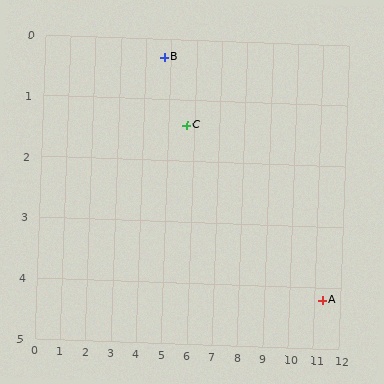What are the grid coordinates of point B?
Point B is at approximately (4.7, 0.3).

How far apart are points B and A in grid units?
Points B and A are about 7.7 grid units apart.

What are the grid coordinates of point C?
Point C is at approximately (5.7, 1.4).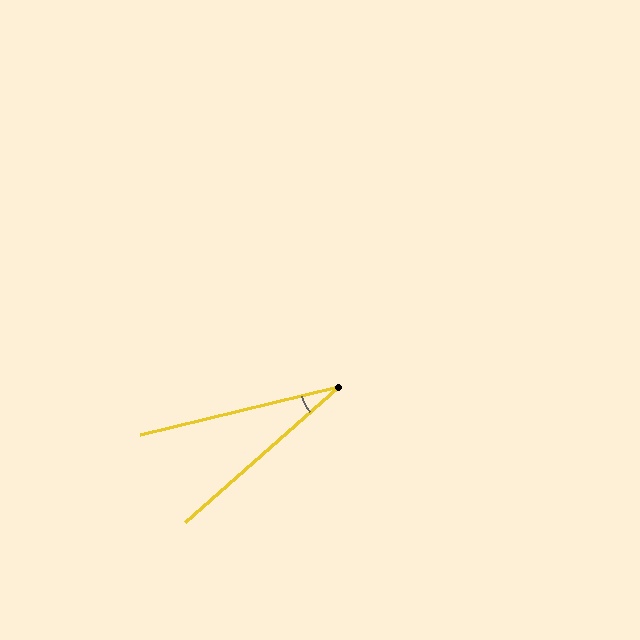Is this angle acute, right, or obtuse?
It is acute.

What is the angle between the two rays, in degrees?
Approximately 28 degrees.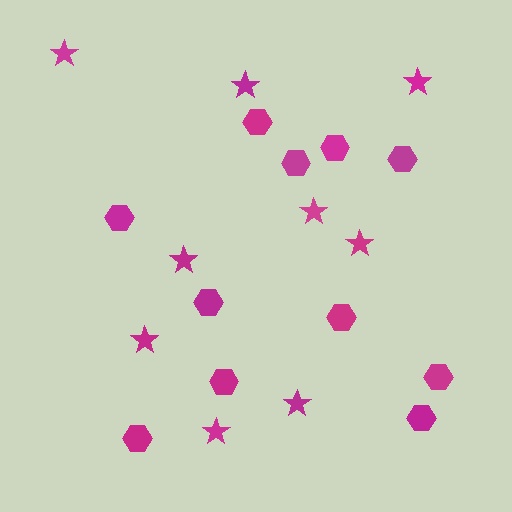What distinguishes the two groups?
There are 2 groups: one group of hexagons (11) and one group of stars (9).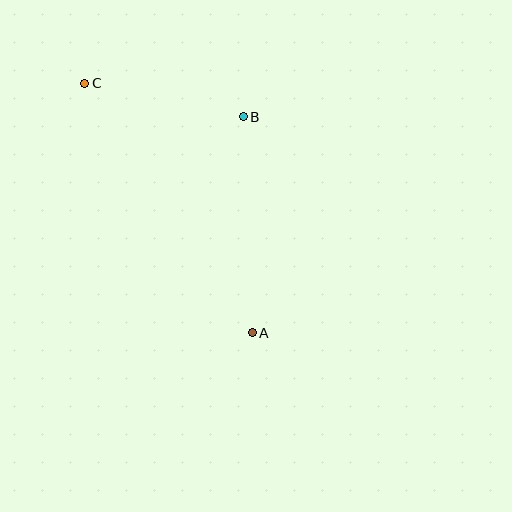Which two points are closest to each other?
Points B and C are closest to each other.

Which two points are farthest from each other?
Points A and C are farthest from each other.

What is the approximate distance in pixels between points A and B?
The distance between A and B is approximately 216 pixels.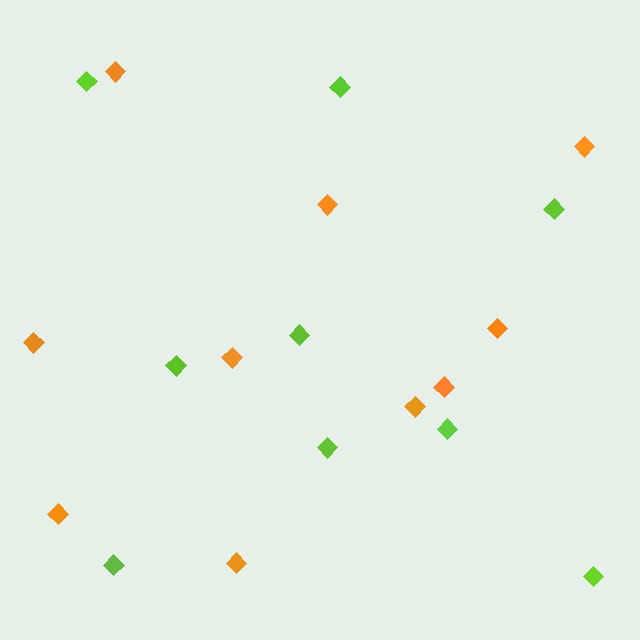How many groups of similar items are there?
There are 2 groups: one group of orange diamonds (10) and one group of lime diamonds (9).